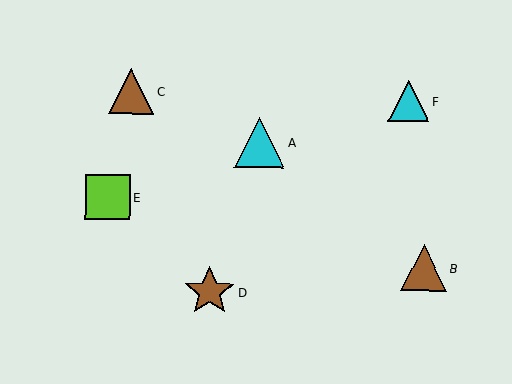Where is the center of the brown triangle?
The center of the brown triangle is at (131, 92).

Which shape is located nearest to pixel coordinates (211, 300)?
The brown star (labeled D) at (209, 292) is nearest to that location.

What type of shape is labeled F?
Shape F is a cyan triangle.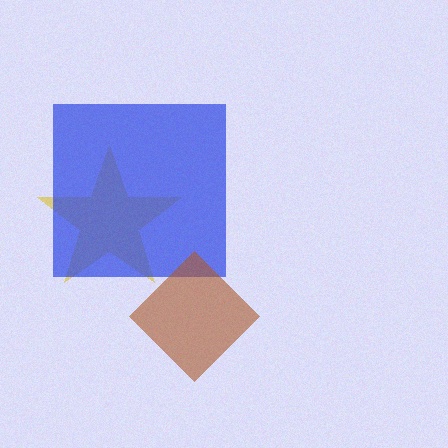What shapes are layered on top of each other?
The layered shapes are: a yellow star, a blue square, a brown diamond.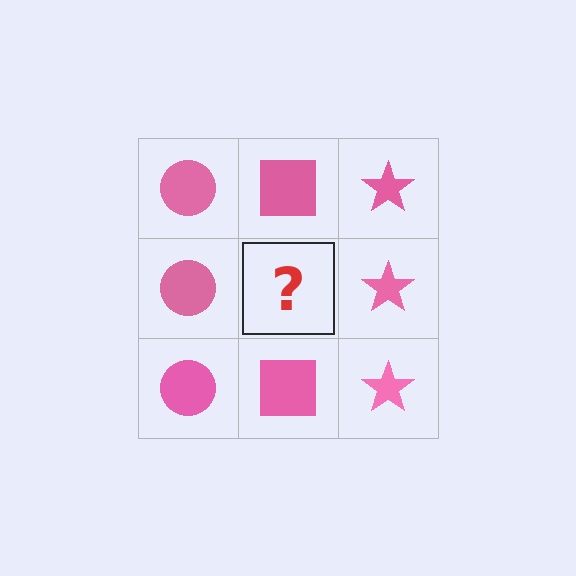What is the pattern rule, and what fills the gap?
The rule is that each column has a consistent shape. The gap should be filled with a pink square.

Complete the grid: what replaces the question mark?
The question mark should be replaced with a pink square.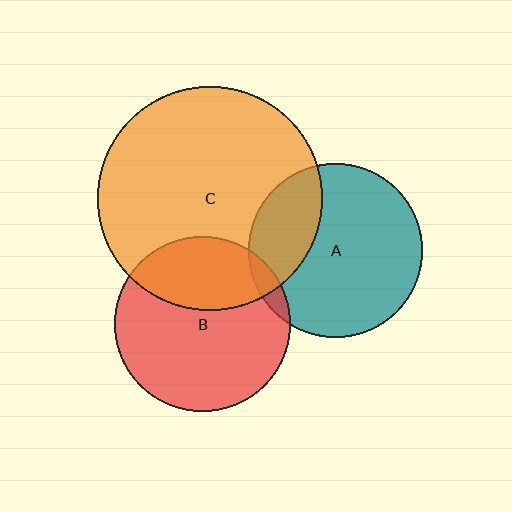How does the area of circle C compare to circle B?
Approximately 1.6 times.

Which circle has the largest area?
Circle C (orange).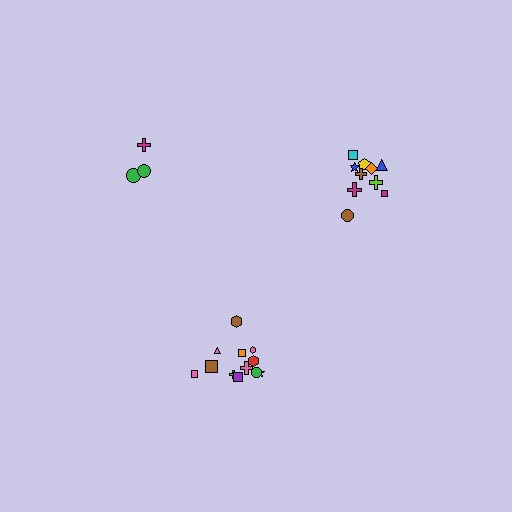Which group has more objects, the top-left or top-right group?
The top-right group.